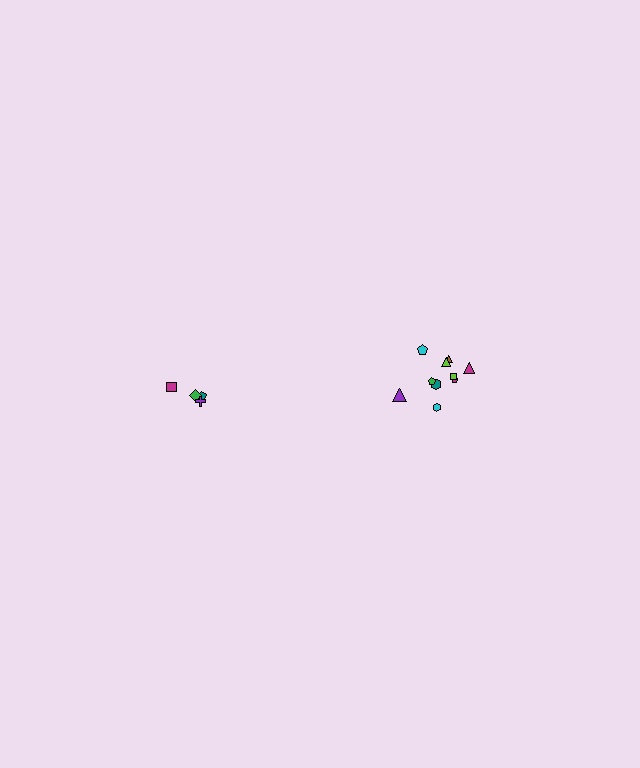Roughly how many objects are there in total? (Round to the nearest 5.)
Roughly 15 objects in total.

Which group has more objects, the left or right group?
The right group.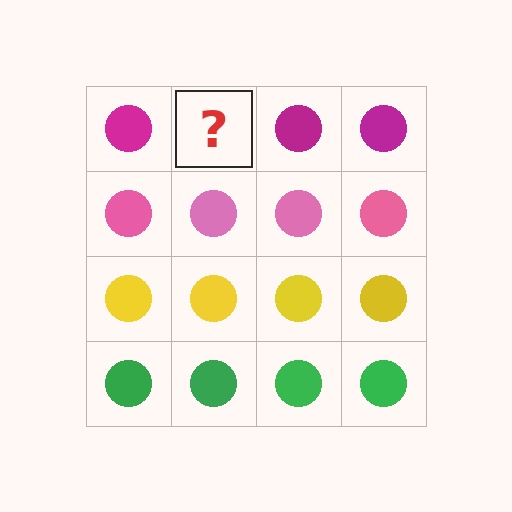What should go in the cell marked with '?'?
The missing cell should contain a magenta circle.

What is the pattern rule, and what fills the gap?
The rule is that each row has a consistent color. The gap should be filled with a magenta circle.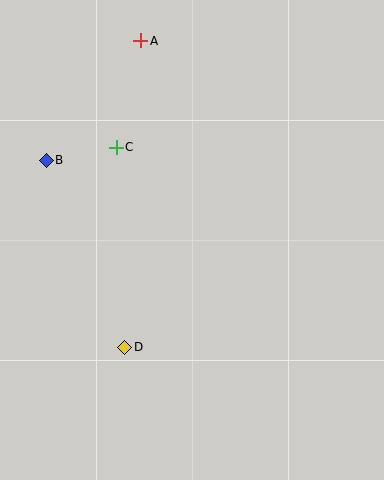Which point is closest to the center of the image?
Point C at (116, 147) is closest to the center.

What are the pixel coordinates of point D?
Point D is at (125, 347).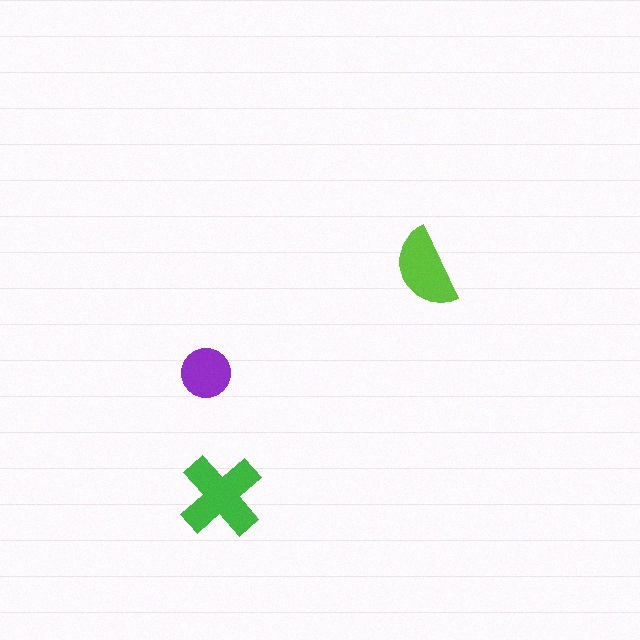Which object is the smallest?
The purple circle.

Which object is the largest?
The green cross.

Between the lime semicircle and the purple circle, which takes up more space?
The lime semicircle.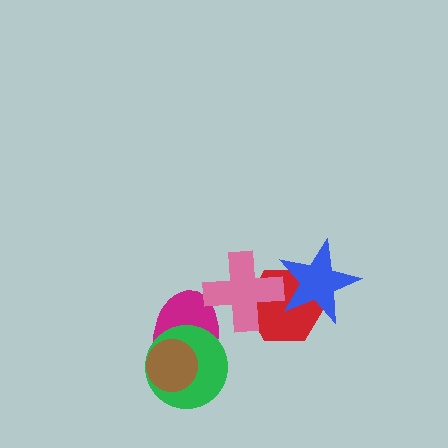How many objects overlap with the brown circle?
2 objects overlap with the brown circle.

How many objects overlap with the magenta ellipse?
3 objects overlap with the magenta ellipse.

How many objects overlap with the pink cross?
3 objects overlap with the pink cross.